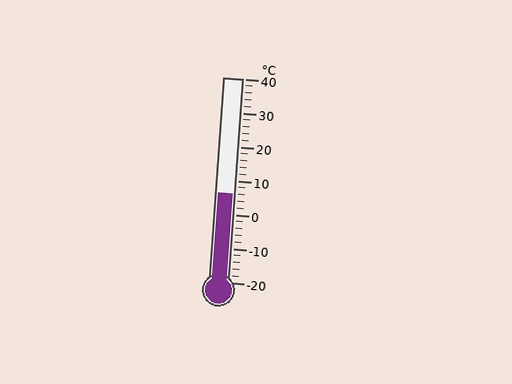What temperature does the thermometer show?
The thermometer shows approximately 6°C.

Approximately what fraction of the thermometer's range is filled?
The thermometer is filled to approximately 45% of its range.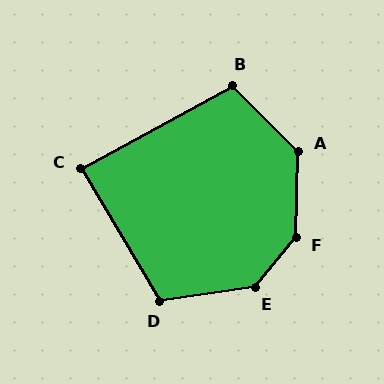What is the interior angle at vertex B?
Approximately 106 degrees (obtuse).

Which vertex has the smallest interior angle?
C, at approximately 88 degrees.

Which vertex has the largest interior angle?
F, at approximately 142 degrees.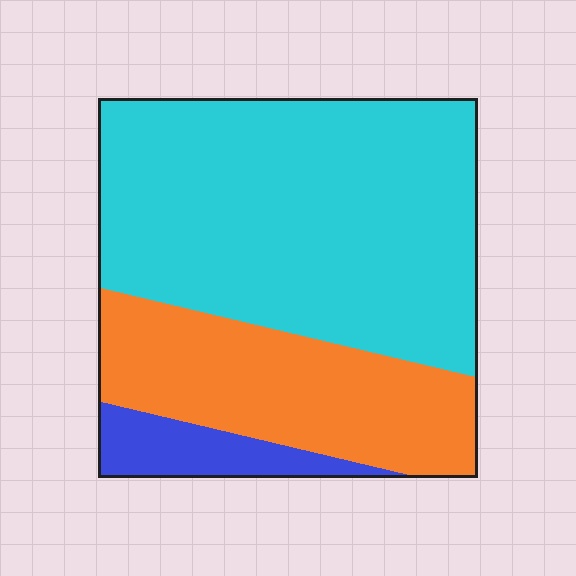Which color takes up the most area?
Cyan, at roughly 60%.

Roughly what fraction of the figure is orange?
Orange takes up between a quarter and a half of the figure.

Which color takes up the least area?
Blue, at roughly 10%.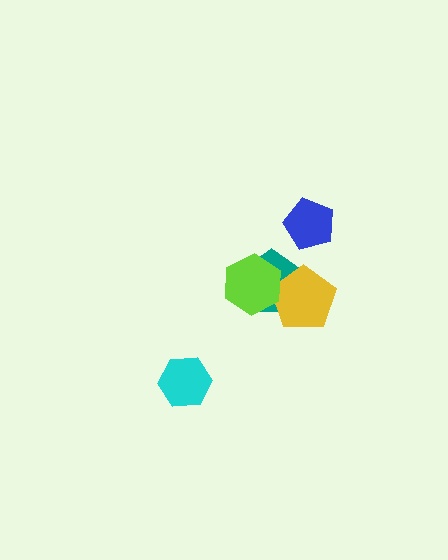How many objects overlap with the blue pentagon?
0 objects overlap with the blue pentagon.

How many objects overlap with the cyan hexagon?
0 objects overlap with the cyan hexagon.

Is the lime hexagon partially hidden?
No, no other shape covers it.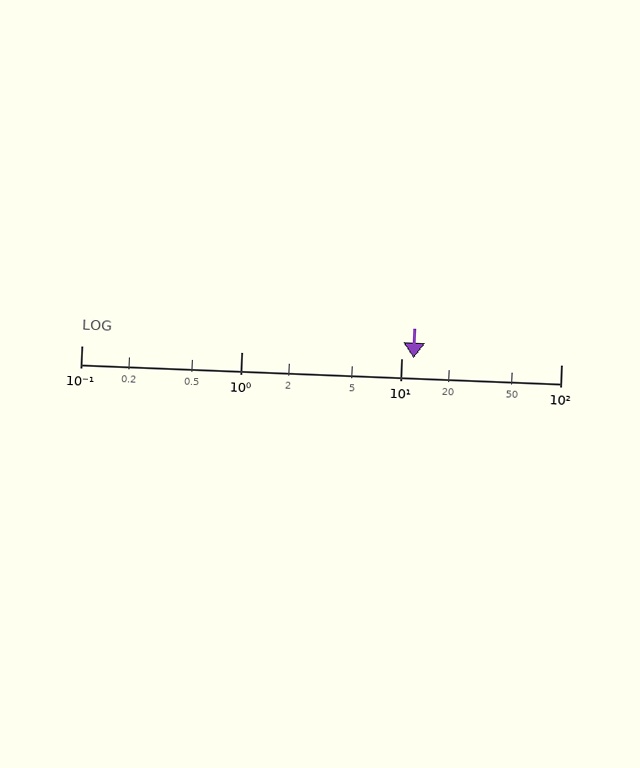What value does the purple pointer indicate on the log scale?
The pointer indicates approximately 12.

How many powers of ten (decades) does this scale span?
The scale spans 3 decades, from 0.1 to 100.